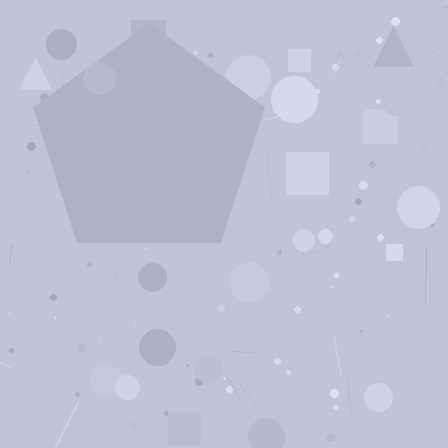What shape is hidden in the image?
A pentagon is hidden in the image.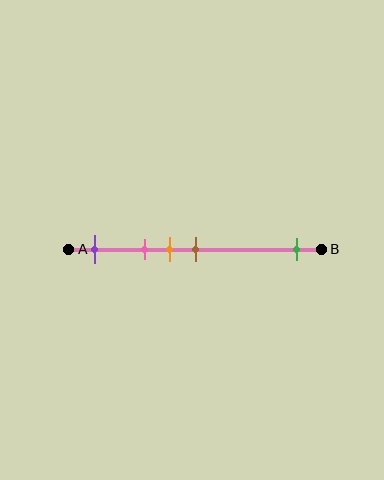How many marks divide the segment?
There are 5 marks dividing the segment.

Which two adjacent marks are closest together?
The orange and brown marks are the closest adjacent pair.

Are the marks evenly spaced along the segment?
No, the marks are not evenly spaced.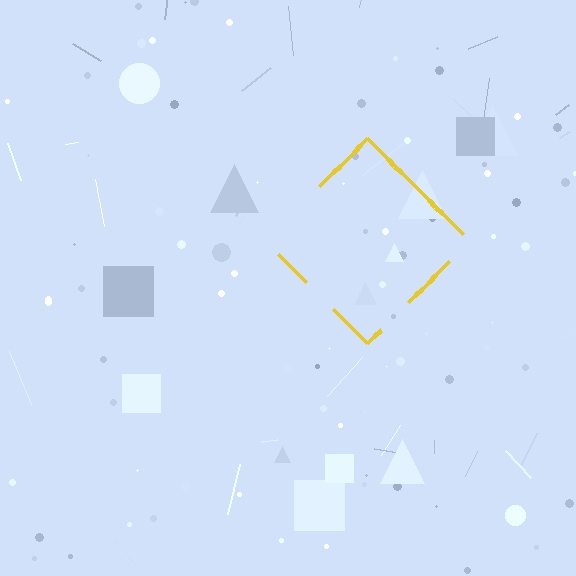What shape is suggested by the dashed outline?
The dashed outline suggests a diamond.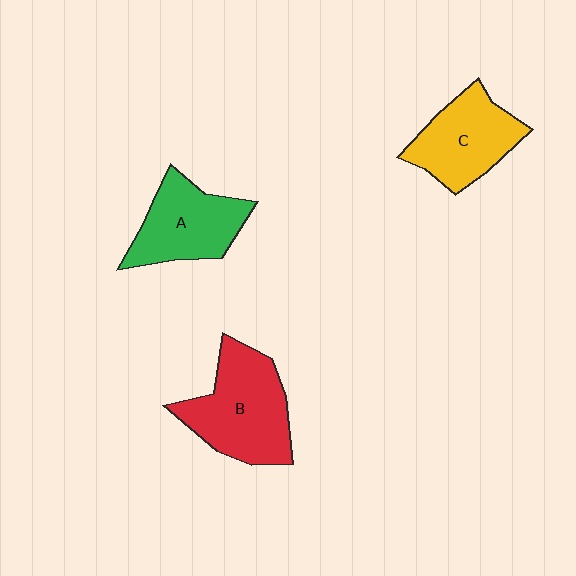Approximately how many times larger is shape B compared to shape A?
Approximately 1.2 times.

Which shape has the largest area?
Shape B (red).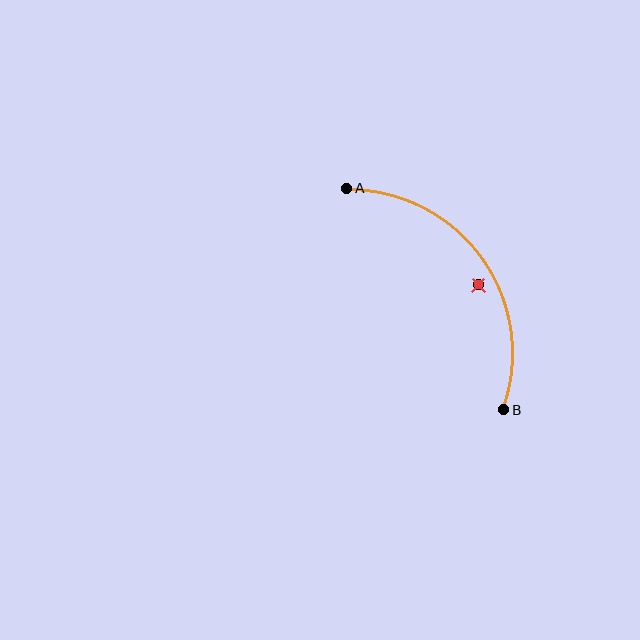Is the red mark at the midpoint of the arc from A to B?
No — the red mark does not lie on the arc at all. It sits slightly inside the curve.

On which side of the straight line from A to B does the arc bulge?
The arc bulges above and to the right of the straight line connecting A and B.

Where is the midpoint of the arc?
The arc midpoint is the point on the curve farthest from the straight line joining A and B. It sits above and to the right of that line.